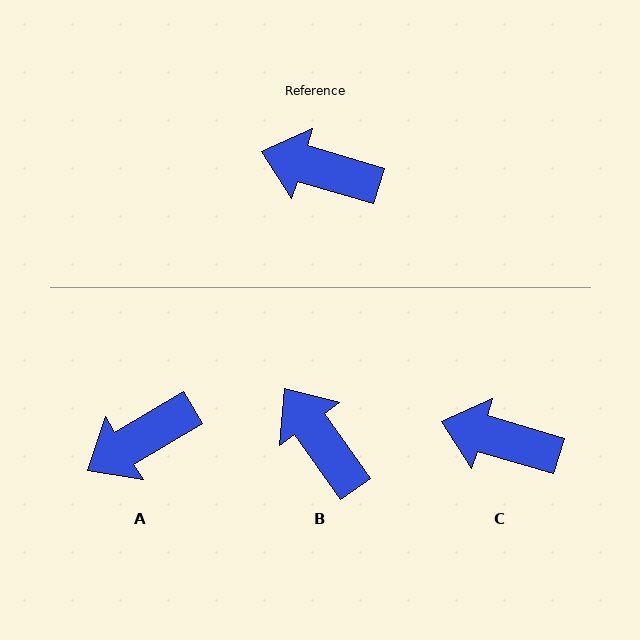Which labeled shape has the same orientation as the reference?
C.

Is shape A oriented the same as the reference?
No, it is off by about 47 degrees.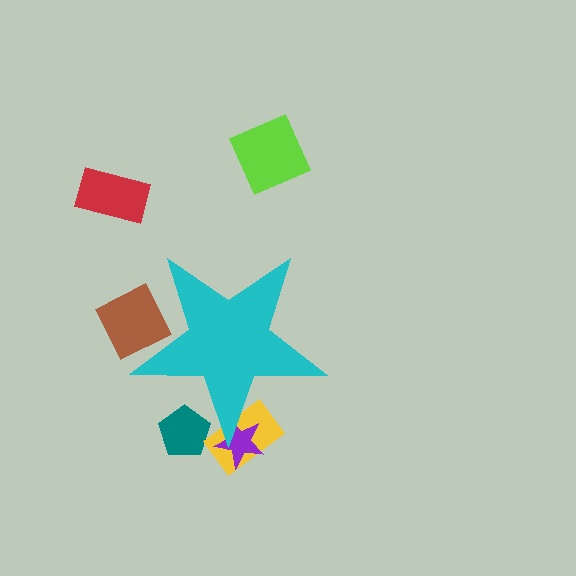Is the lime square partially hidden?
No, the lime square is fully visible.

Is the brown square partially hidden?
Yes, the brown square is partially hidden behind the cyan star.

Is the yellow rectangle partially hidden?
Yes, the yellow rectangle is partially hidden behind the cyan star.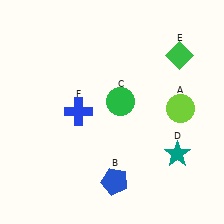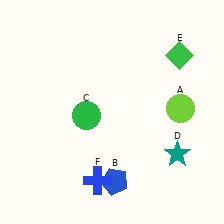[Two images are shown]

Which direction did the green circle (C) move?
The green circle (C) moved left.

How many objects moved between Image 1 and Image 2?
2 objects moved between the two images.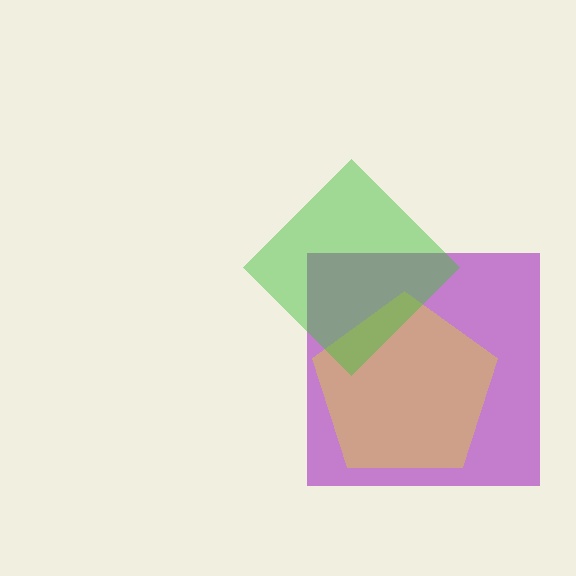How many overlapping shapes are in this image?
There are 3 overlapping shapes in the image.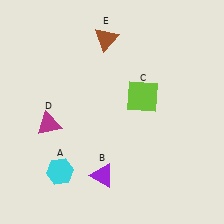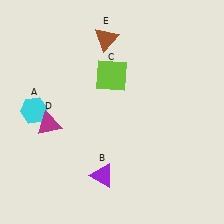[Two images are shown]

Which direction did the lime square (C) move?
The lime square (C) moved left.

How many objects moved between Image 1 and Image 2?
2 objects moved between the two images.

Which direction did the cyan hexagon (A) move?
The cyan hexagon (A) moved up.